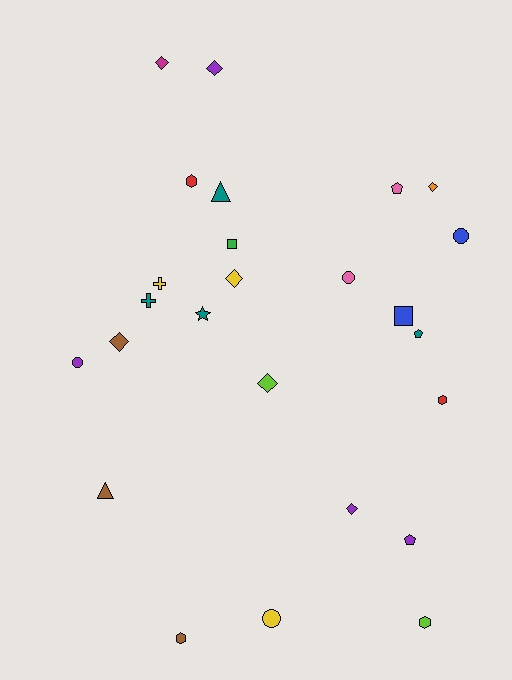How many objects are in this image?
There are 25 objects.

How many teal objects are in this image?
There are 4 teal objects.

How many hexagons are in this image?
There are 4 hexagons.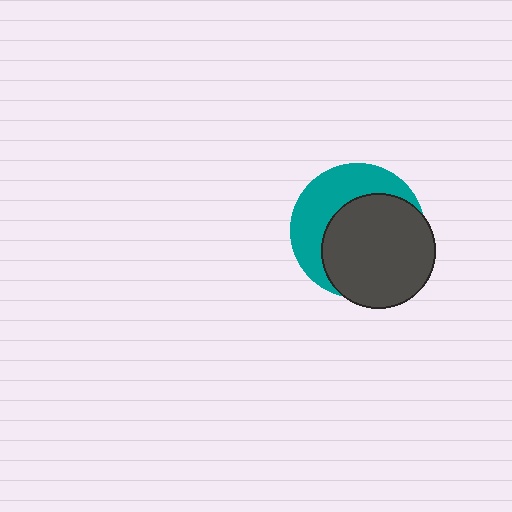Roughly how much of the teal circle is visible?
A small part of it is visible (roughly 40%).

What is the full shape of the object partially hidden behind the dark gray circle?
The partially hidden object is a teal circle.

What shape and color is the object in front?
The object in front is a dark gray circle.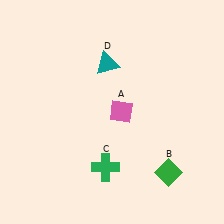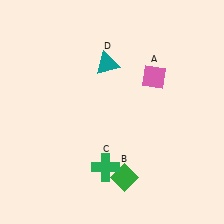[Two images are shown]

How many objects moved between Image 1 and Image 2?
2 objects moved between the two images.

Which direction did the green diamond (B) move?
The green diamond (B) moved left.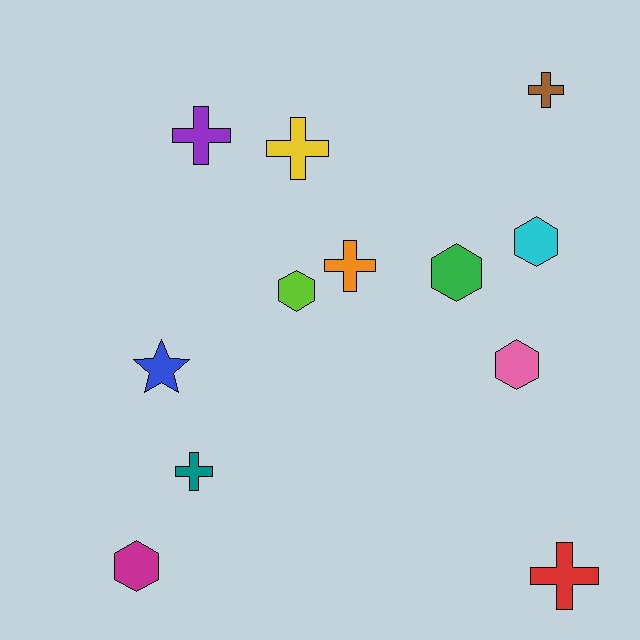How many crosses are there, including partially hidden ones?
There are 6 crosses.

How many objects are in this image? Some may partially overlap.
There are 12 objects.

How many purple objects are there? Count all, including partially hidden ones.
There is 1 purple object.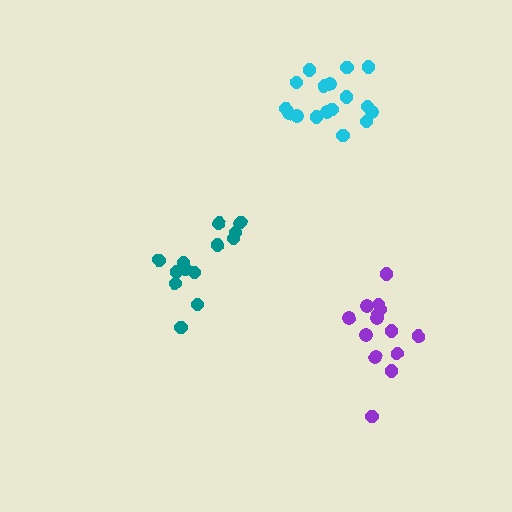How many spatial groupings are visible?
There are 3 spatial groupings.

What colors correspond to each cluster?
The clusters are colored: purple, teal, cyan.